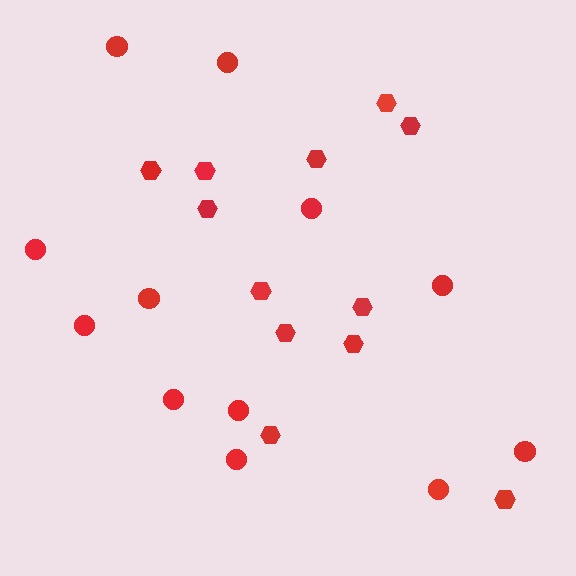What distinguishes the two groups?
There are 2 groups: one group of hexagons (12) and one group of circles (12).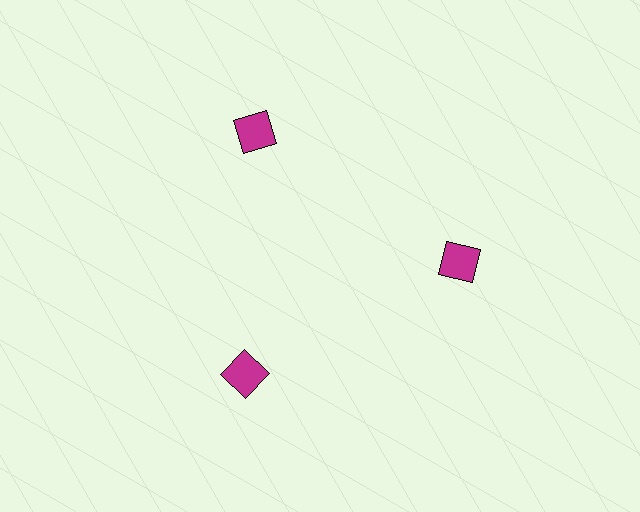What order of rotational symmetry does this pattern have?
This pattern has 3-fold rotational symmetry.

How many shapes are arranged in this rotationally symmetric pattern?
There are 3 shapes, arranged in 3 groups of 1.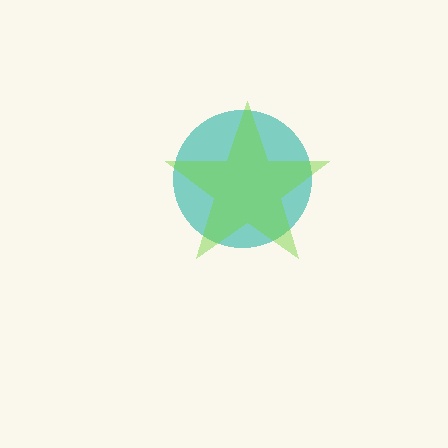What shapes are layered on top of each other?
The layered shapes are: a teal circle, a lime star.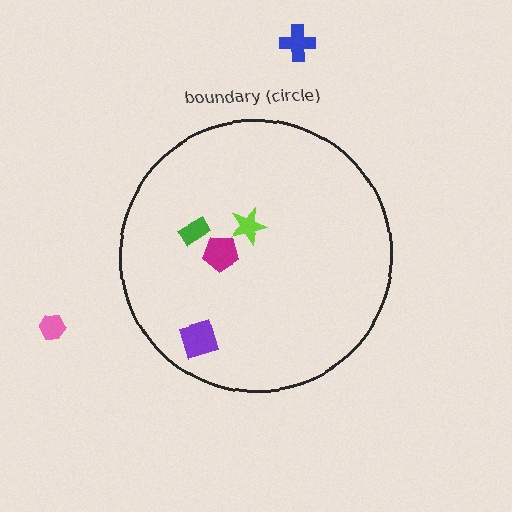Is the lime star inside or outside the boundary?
Inside.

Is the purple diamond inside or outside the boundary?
Inside.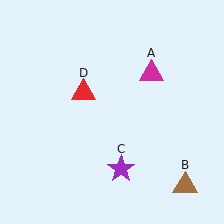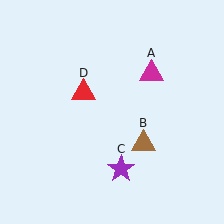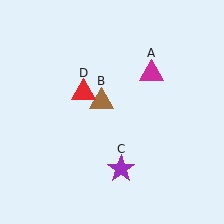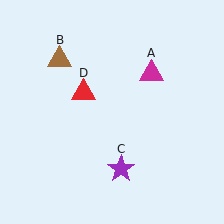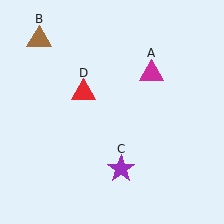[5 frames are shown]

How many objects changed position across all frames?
1 object changed position: brown triangle (object B).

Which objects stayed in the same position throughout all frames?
Magenta triangle (object A) and purple star (object C) and red triangle (object D) remained stationary.